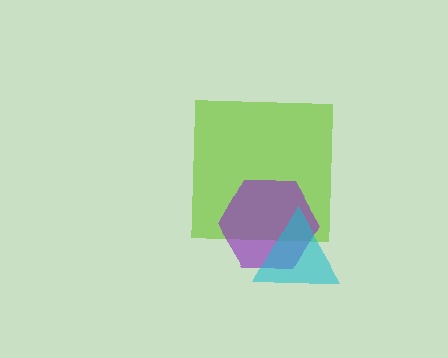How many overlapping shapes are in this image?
There are 3 overlapping shapes in the image.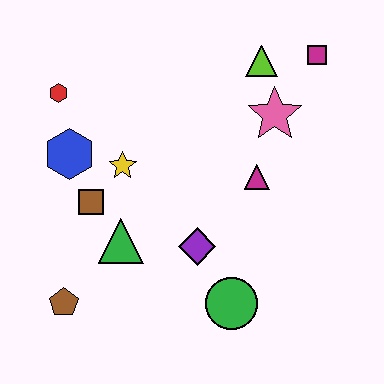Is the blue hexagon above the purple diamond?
Yes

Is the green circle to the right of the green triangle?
Yes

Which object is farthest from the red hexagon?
The green circle is farthest from the red hexagon.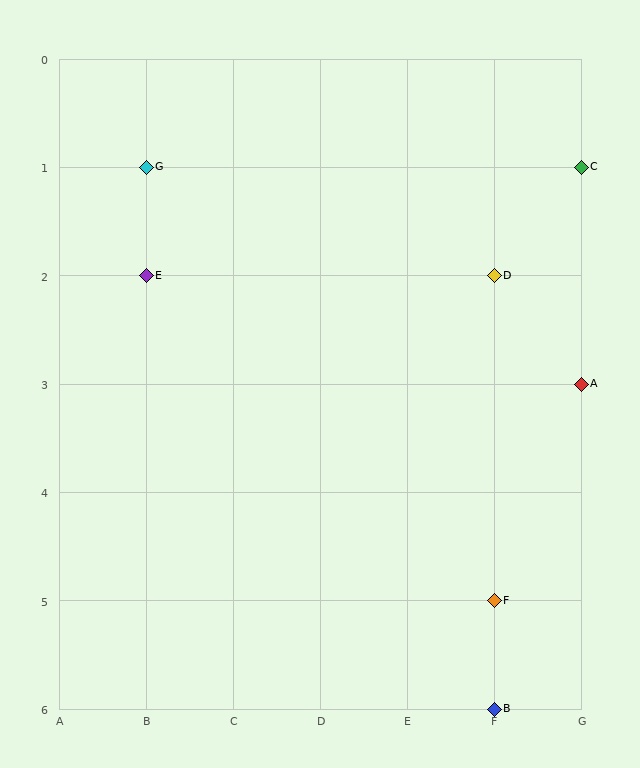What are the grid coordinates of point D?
Point D is at grid coordinates (F, 2).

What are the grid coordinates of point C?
Point C is at grid coordinates (G, 1).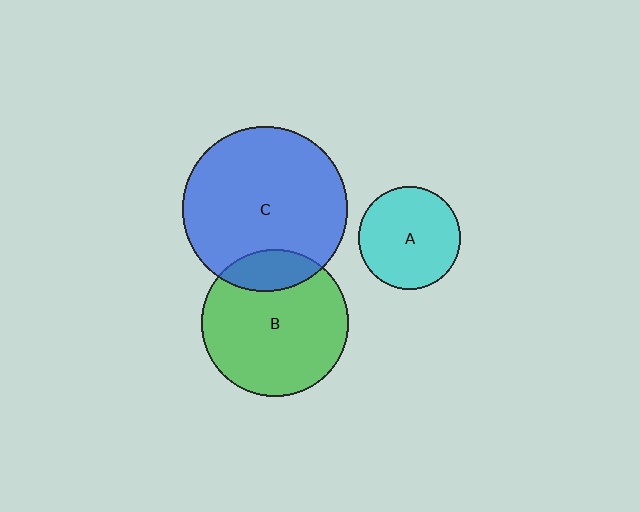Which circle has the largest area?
Circle C (blue).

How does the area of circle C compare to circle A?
Approximately 2.6 times.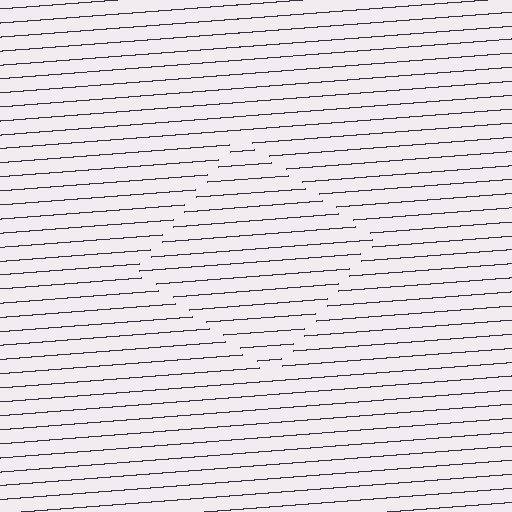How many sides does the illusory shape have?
4 sides — the line-ends trace a square.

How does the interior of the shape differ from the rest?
The interior of the shape contains the same grating, shifted by half a period — the contour is defined by the phase discontinuity where line-ends from the inner and outer gratings abut.